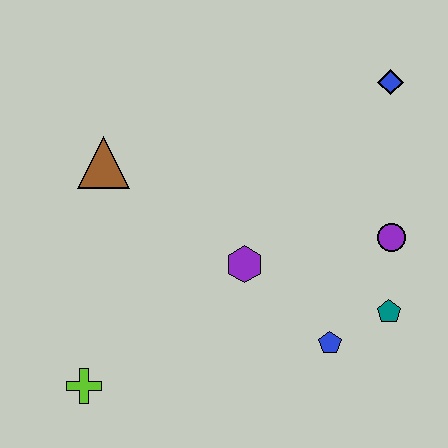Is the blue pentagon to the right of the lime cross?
Yes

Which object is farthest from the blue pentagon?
The brown triangle is farthest from the blue pentagon.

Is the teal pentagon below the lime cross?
No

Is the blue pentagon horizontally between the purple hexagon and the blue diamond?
Yes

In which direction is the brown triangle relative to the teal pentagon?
The brown triangle is to the left of the teal pentagon.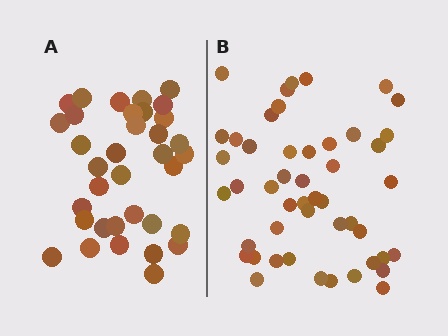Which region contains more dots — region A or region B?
Region B (the right region) has more dots.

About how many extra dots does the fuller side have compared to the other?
Region B has approximately 15 more dots than region A.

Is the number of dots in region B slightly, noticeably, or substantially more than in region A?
Region B has noticeably more, but not dramatically so. The ratio is roughly 1.4 to 1.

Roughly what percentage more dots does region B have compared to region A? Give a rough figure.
About 35% more.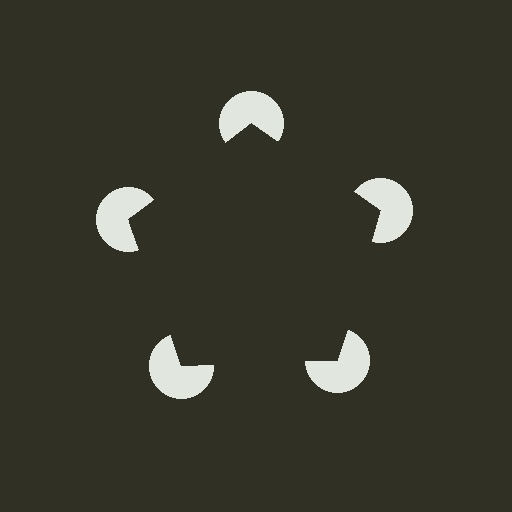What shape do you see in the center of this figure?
An illusory pentagon — its edges are inferred from the aligned wedge cuts in the pac-man discs, not physically drawn.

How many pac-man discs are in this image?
There are 5 — one at each vertex of the illusory pentagon.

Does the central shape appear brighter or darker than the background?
It typically appears slightly darker than the background, even though no actual brightness change is drawn.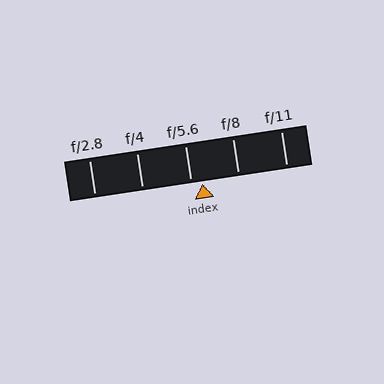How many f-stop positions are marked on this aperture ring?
There are 5 f-stop positions marked.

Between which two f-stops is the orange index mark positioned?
The index mark is between f/5.6 and f/8.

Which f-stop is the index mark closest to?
The index mark is closest to f/5.6.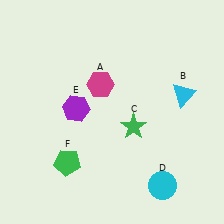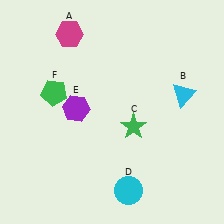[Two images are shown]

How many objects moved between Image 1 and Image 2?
3 objects moved between the two images.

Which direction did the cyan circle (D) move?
The cyan circle (D) moved left.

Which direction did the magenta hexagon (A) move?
The magenta hexagon (A) moved up.